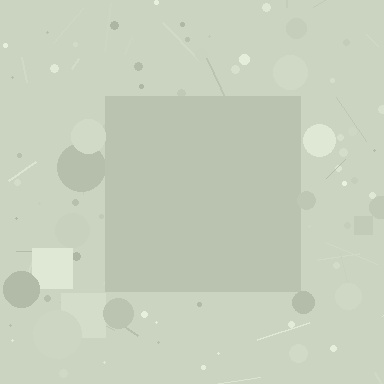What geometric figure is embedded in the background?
A square is embedded in the background.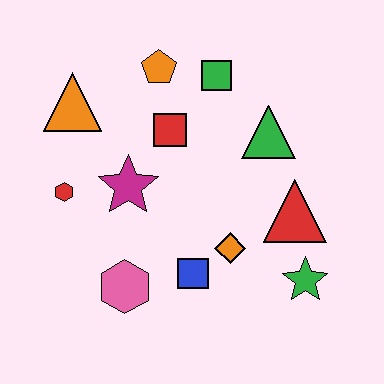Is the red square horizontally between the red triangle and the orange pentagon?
Yes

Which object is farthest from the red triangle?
The orange triangle is farthest from the red triangle.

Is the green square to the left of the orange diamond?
Yes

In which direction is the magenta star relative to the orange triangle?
The magenta star is below the orange triangle.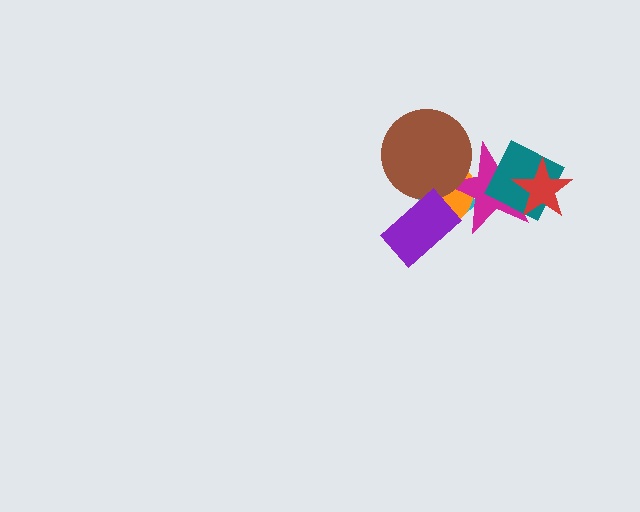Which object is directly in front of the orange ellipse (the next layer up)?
The magenta star is directly in front of the orange ellipse.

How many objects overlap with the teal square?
2 objects overlap with the teal square.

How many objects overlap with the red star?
2 objects overlap with the red star.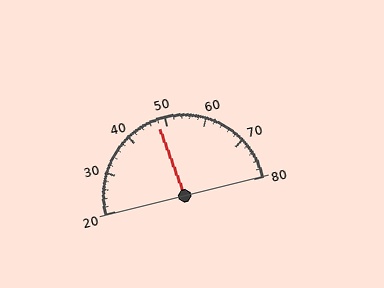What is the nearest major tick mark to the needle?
The nearest major tick mark is 50.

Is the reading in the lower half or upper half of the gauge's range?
The reading is in the lower half of the range (20 to 80).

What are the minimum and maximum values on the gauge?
The gauge ranges from 20 to 80.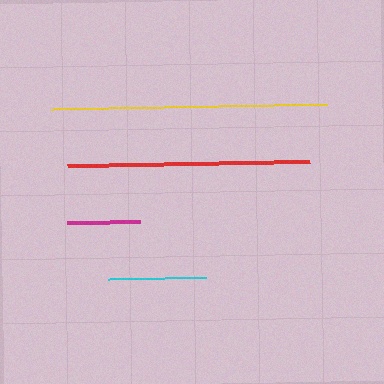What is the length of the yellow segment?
The yellow segment is approximately 277 pixels long.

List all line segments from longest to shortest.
From longest to shortest: yellow, red, cyan, magenta.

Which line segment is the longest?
The yellow line is the longest at approximately 277 pixels.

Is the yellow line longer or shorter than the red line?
The yellow line is longer than the red line.